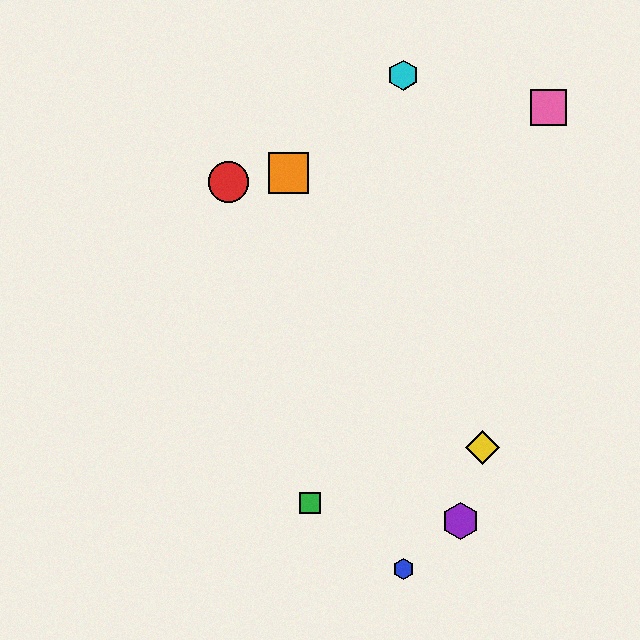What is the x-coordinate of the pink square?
The pink square is at x≈548.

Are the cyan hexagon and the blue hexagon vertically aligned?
Yes, both are at x≈403.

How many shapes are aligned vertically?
2 shapes (the blue hexagon, the cyan hexagon) are aligned vertically.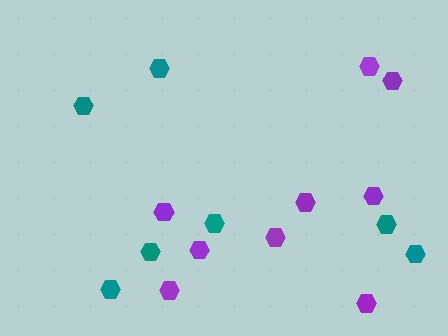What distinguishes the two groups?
There are 2 groups: one group of teal hexagons (7) and one group of purple hexagons (9).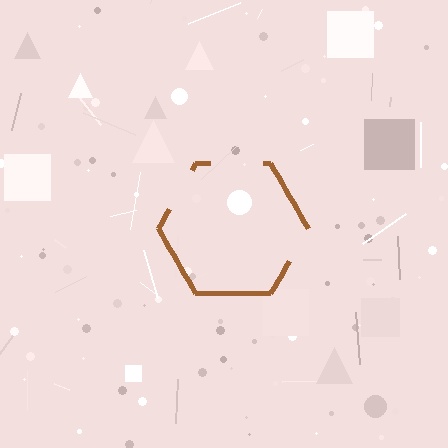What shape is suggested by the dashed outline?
The dashed outline suggests a hexagon.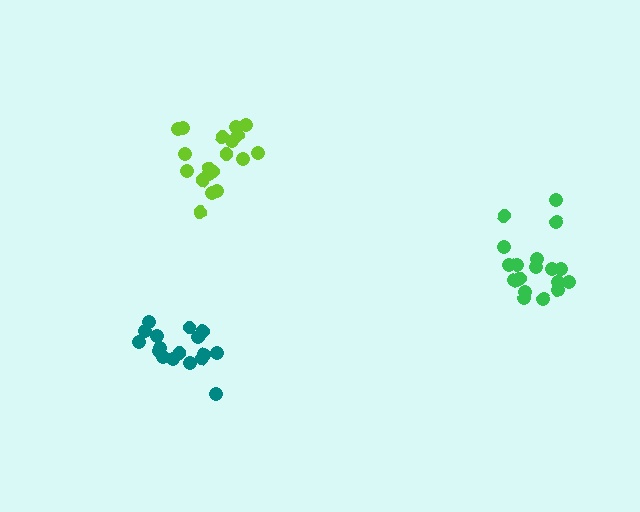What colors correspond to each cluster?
The clusters are colored: teal, green, lime.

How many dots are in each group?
Group 1: 17 dots, Group 2: 19 dots, Group 3: 19 dots (55 total).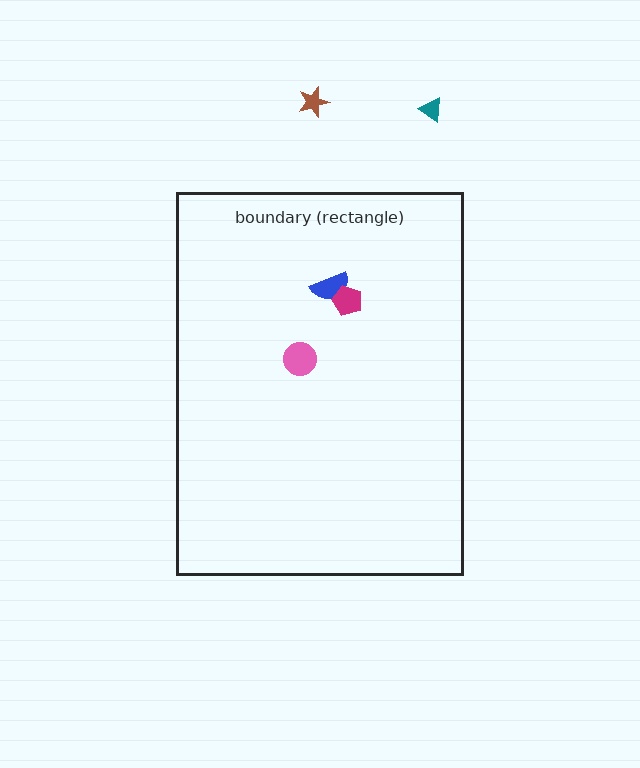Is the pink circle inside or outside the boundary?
Inside.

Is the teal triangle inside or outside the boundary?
Outside.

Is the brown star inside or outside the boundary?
Outside.